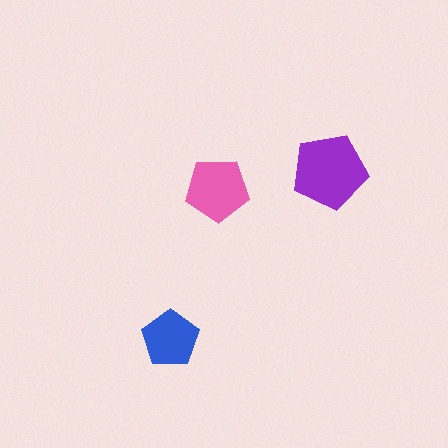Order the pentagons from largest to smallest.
the purple one, the pink one, the blue one.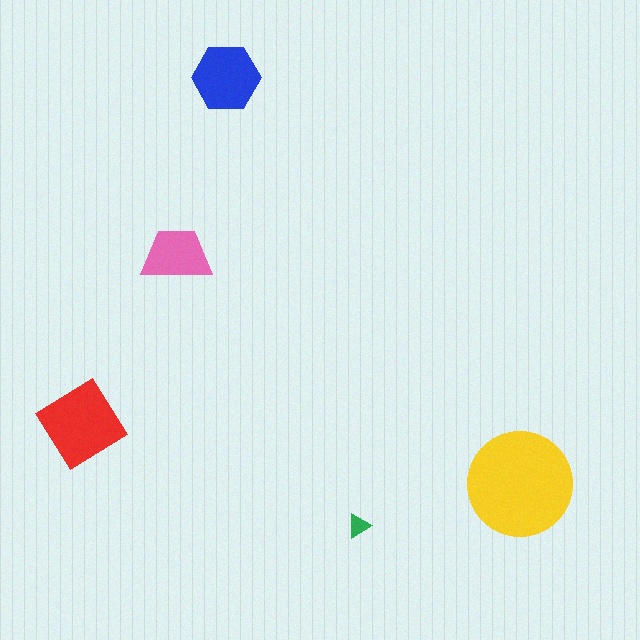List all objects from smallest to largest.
The green triangle, the pink trapezoid, the blue hexagon, the red diamond, the yellow circle.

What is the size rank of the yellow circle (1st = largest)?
1st.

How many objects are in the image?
There are 5 objects in the image.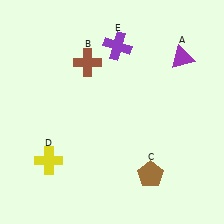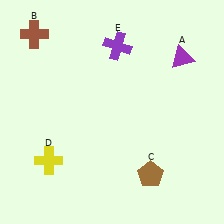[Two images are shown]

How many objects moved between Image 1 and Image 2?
1 object moved between the two images.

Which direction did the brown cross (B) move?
The brown cross (B) moved left.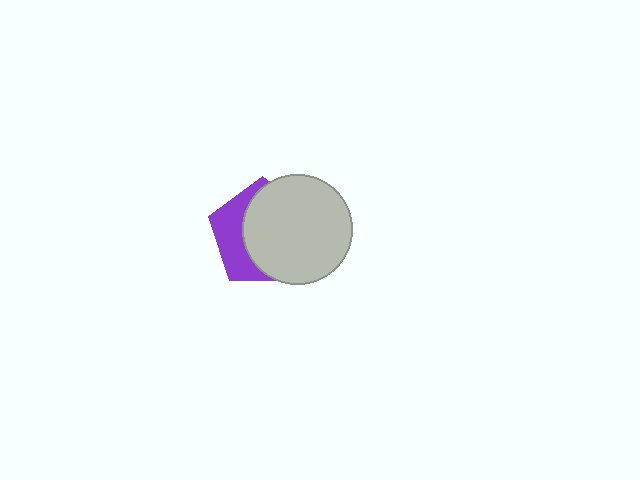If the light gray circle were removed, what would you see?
You would see the complete purple pentagon.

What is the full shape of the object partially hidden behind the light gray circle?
The partially hidden object is a purple pentagon.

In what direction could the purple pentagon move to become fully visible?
The purple pentagon could move left. That would shift it out from behind the light gray circle entirely.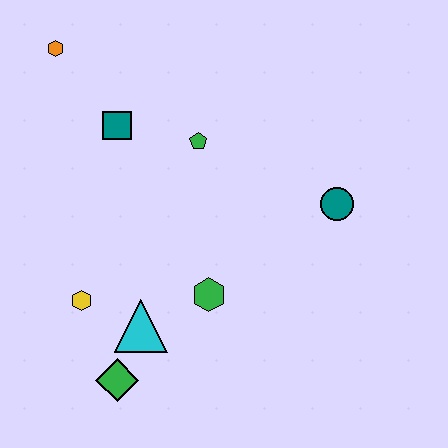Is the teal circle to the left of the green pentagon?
No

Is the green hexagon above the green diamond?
Yes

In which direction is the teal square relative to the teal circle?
The teal square is to the left of the teal circle.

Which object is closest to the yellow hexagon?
The cyan triangle is closest to the yellow hexagon.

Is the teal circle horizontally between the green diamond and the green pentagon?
No